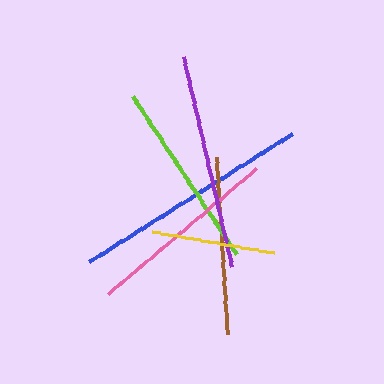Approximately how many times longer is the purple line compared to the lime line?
The purple line is approximately 1.1 times the length of the lime line.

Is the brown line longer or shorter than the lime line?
The lime line is longer than the brown line.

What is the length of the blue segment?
The blue segment is approximately 240 pixels long.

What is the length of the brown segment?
The brown segment is approximately 177 pixels long.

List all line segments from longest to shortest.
From longest to shortest: blue, purple, pink, lime, brown, yellow.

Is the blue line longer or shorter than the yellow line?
The blue line is longer than the yellow line.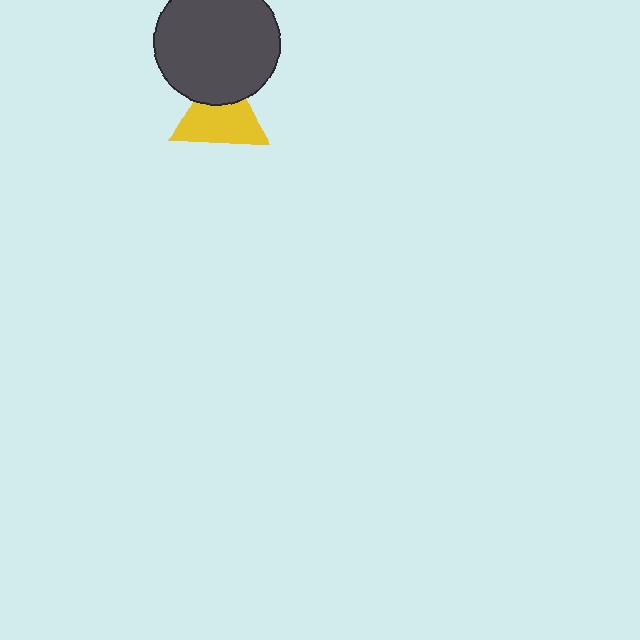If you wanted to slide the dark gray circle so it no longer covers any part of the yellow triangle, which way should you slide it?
Slide it up — that is the most direct way to separate the two shapes.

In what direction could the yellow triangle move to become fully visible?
The yellow triangle could move down. That would shift it out from behind the dark gray circle entirely.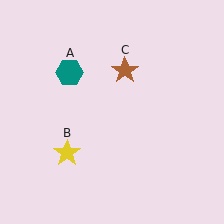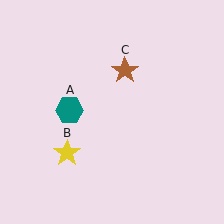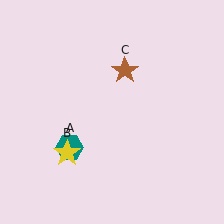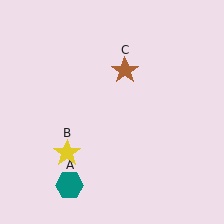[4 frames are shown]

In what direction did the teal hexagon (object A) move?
The teal hexagon (object A) moved down.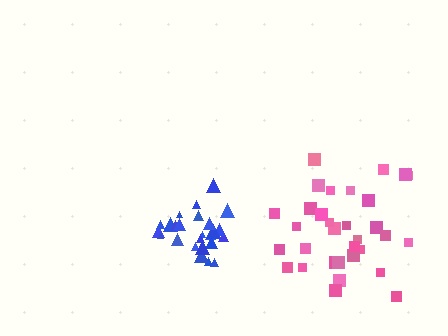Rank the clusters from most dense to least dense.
blue, pink.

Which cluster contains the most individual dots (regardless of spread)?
Pink (33).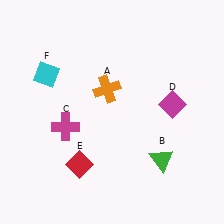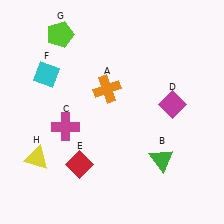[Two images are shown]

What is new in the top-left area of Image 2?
A lime pentagon (G) was added in the top-left area of Image 2.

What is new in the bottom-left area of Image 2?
A yellow triangle (H) was added in the bottom-left area of Image 2.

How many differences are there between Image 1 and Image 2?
There are 2 differences between the two images.